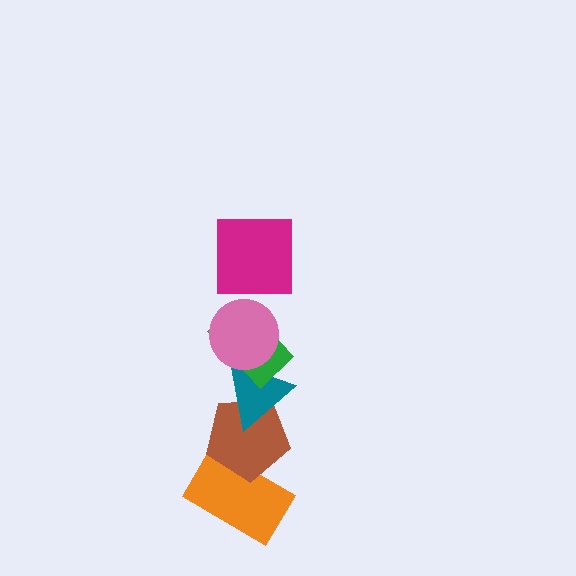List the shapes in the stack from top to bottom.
From top to bottom: the magenta square, the pink circle, the green rectangle, the teal triangle, the brown pentagon, the orange rectangle.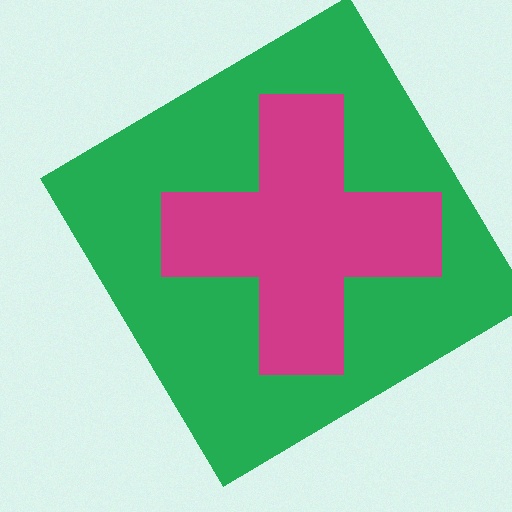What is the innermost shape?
The magenta cross.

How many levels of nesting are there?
2.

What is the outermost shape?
The green diamond.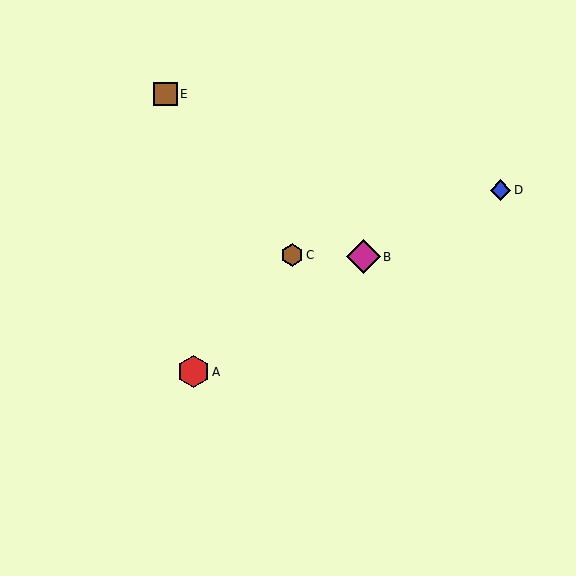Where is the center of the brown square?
The center of the brown square is at (166, 94).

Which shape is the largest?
The magenta diamond (labeled B) is the largest.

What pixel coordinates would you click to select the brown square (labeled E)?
Click at (166, 94) to select the brown square E.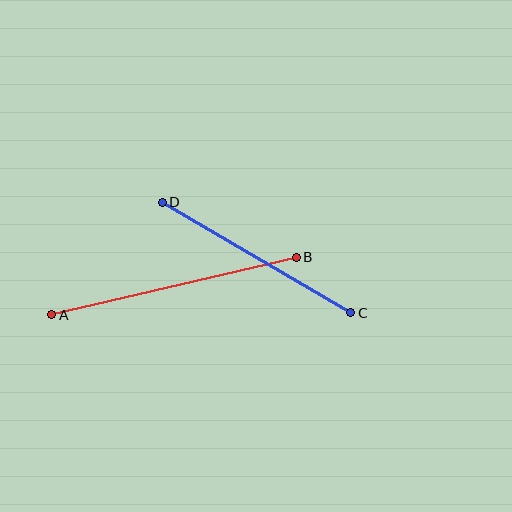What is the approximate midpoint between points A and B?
The midpoint is at approximately (174, 286) pixels.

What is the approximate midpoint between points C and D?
The midpoint is at approximately (257, 258) pixels.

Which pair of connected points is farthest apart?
Points A and B are farthest apart.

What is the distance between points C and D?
The distance is approximately 218 pixels.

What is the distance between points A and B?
The distance is approximately 251 pixels.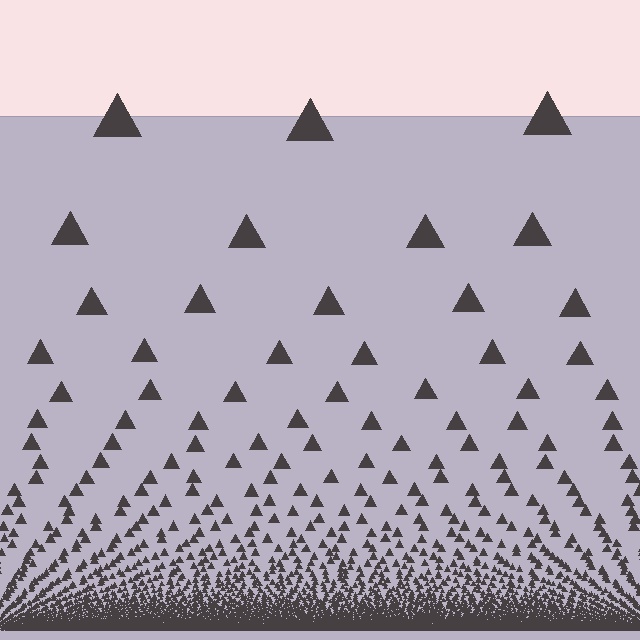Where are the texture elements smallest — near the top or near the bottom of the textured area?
Near the bottom.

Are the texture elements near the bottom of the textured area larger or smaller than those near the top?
Smaller. The gradient is inverted — elements near the bottom are smaller and denser.